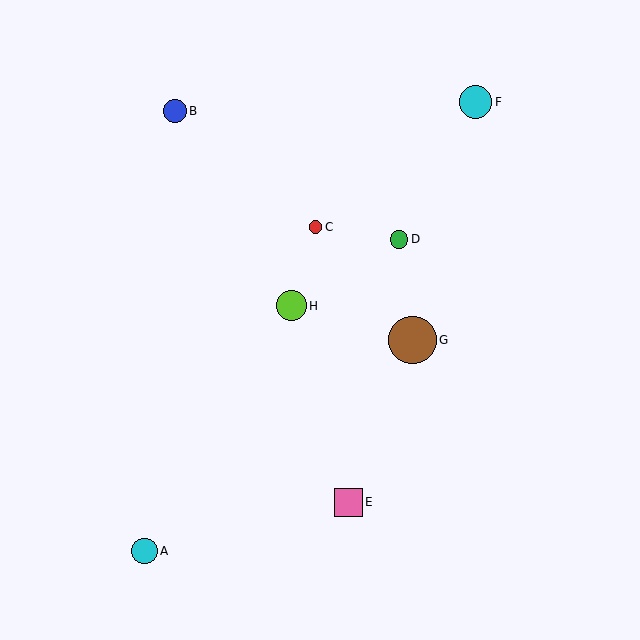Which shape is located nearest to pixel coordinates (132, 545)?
The cyan circle (labeled A) at (145, 551) is nearest to that location.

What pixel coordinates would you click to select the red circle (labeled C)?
Click at (316, 227) to select the red circle C.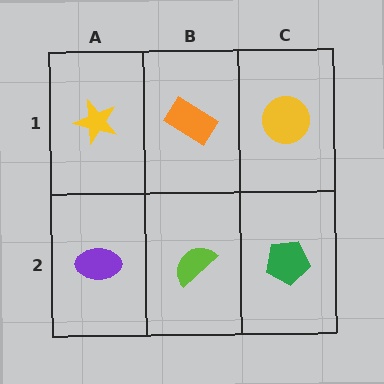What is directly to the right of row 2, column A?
A lime semicircle.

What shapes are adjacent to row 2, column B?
An orange rectangle (row 1, column B), a purple ellipse (row 2, column A), a green pentagon (row 2, column C).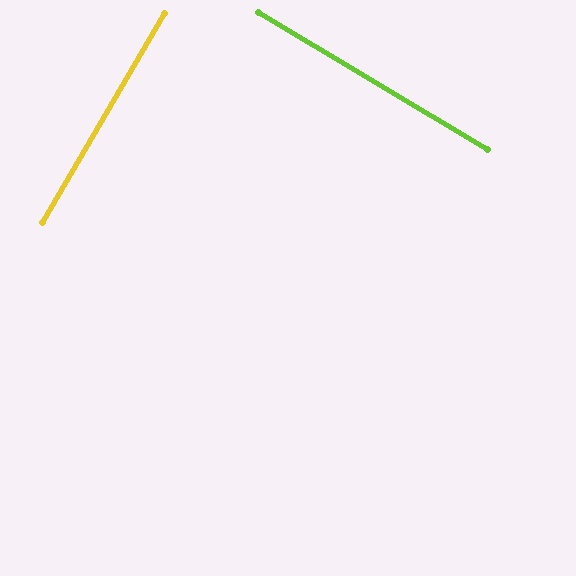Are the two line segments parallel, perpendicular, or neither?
Perpendicular — they meet at approximately 89°.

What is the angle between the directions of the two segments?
Approximately 89 degrees.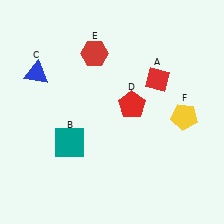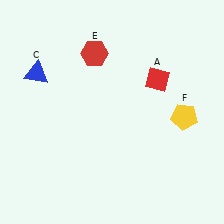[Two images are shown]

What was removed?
The red pentagon (D), the teal square (B) were removed in Image 2.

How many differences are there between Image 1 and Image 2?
There are 2 differences between the two images.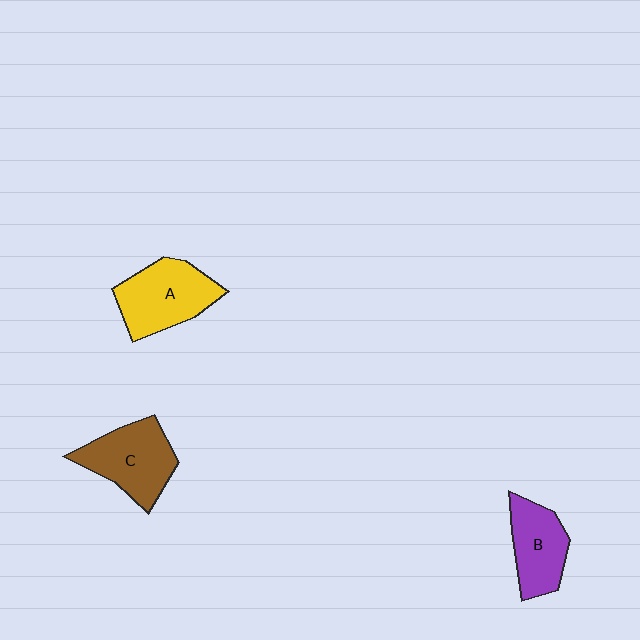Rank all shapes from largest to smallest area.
From largest to smallest: A (yellow), C (brown), B (purple).